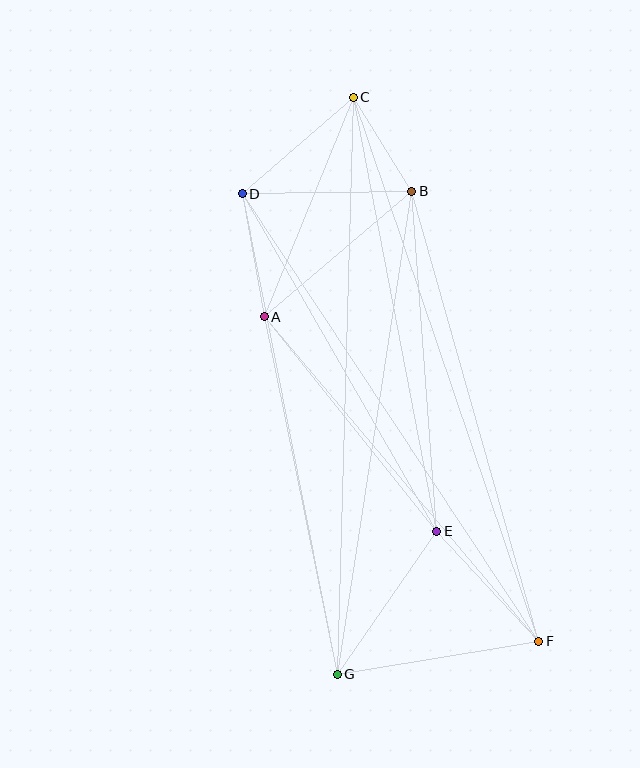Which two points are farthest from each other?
Points C and G are farthest from each other.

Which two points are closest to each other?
Points B and C are closest to each other.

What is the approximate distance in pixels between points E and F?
The distance between E and F is approximately 150 pixels.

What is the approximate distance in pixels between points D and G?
The distance between D and G is approximately 489 pixels.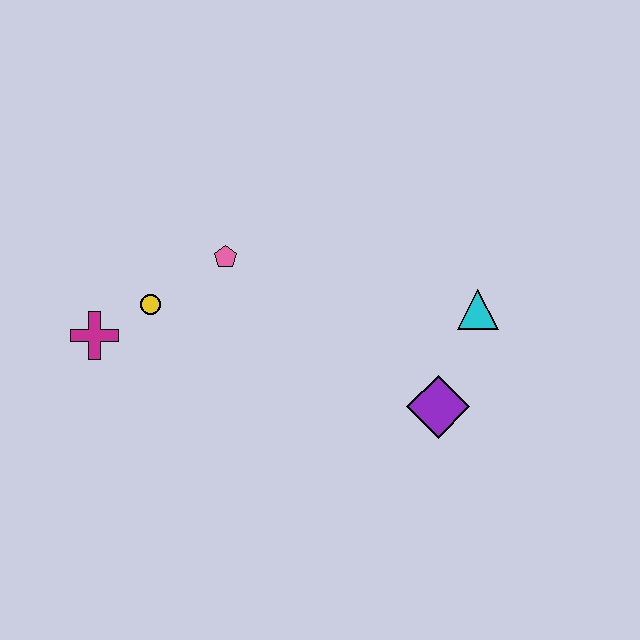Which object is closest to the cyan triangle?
The purple diamond is closest to the cyan triangle.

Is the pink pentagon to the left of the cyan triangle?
Yes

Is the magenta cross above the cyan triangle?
No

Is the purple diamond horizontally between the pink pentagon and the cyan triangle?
Yes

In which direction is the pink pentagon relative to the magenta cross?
The pink pentagon is to the right of the magenta cross.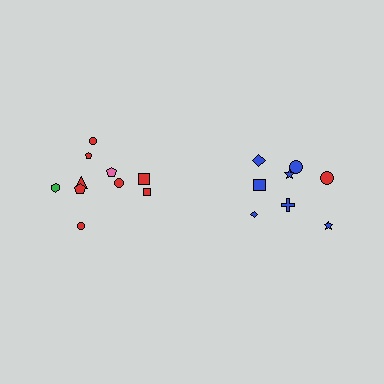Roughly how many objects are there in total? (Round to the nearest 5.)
Roughly 20 objects in total.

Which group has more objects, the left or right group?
The left group.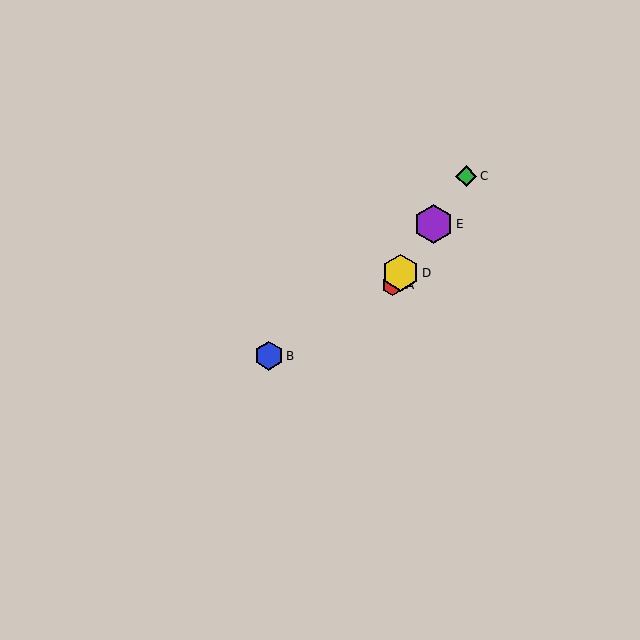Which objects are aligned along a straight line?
Objects A, C, D, E are aligned along a straight line.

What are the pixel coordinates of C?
Object C is at (466, 176).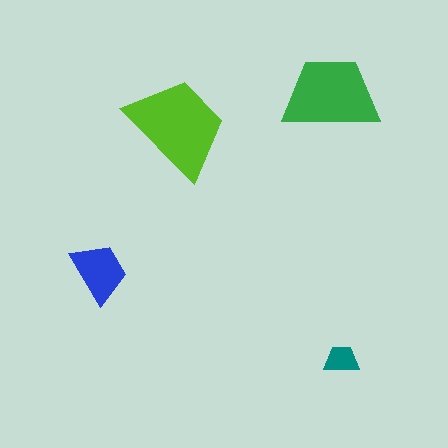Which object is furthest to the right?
The teal trapezoid is rightmost.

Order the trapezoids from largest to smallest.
the lime one, the green one, the blue one, the teal one.